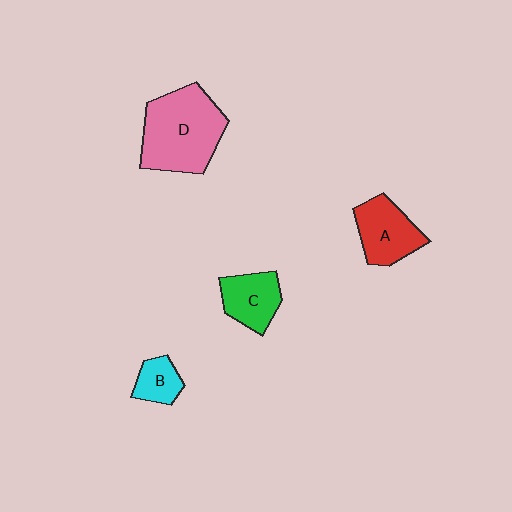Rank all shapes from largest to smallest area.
From largest to smallest: D (pink), A (red), C (green), B (cyan).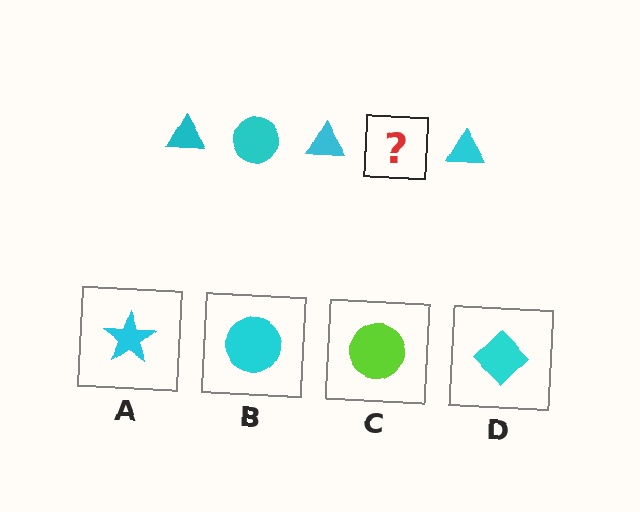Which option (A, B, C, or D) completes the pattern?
B.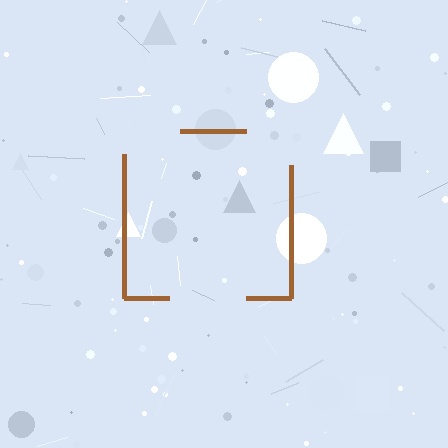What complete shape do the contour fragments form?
The contour fragments form a square.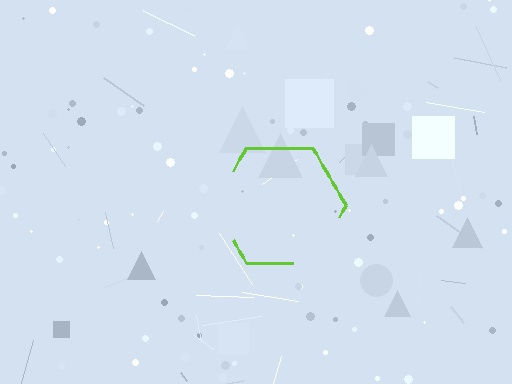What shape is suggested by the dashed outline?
The dashed outline suggests a hexagon.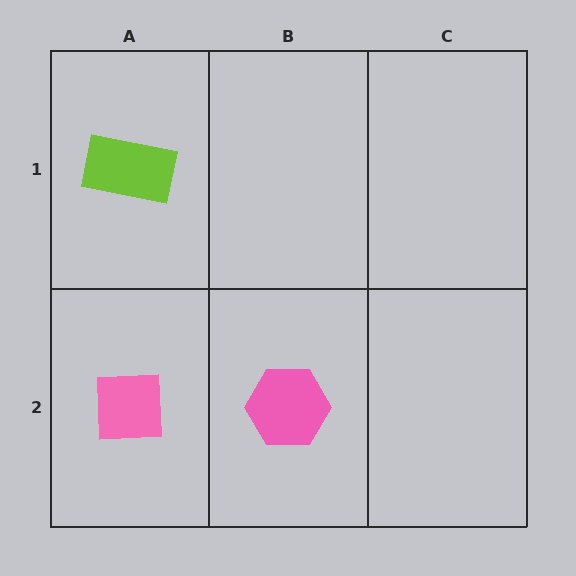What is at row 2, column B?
A pink hexagon.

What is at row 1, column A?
A lime rectangle.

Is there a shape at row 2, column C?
No, that cell is empty.